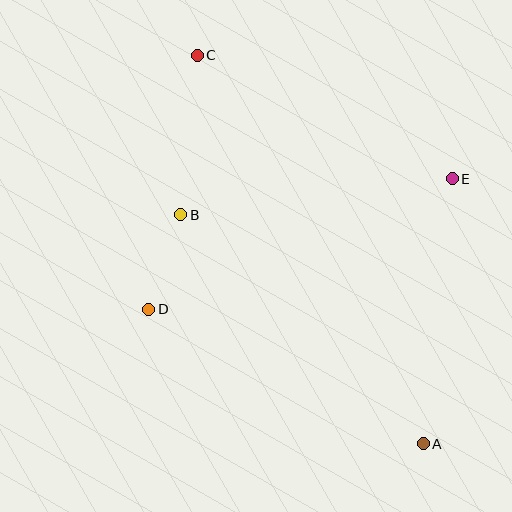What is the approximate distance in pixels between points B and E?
The distance between B and E is approximately 274 pixels.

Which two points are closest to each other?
Points B and D are closest to each other.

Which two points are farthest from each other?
Points A and C are farthest from each other.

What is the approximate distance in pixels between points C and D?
The distance between C and D is approximately 259 pixels.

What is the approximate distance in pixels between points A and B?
The distance between A and B is approximately 334 pixels.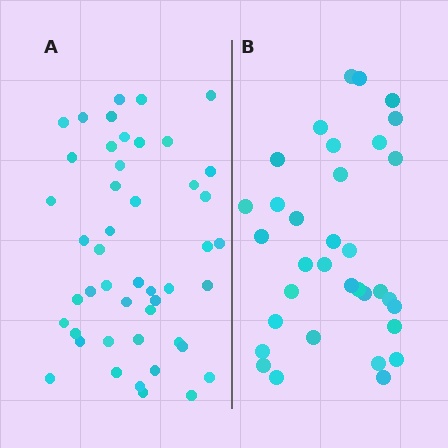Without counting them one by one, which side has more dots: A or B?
Region A (the left region) has more dots.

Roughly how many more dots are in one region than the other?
Region A has approximately 15 more dots than region B.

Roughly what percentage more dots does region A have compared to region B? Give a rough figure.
About 40% more.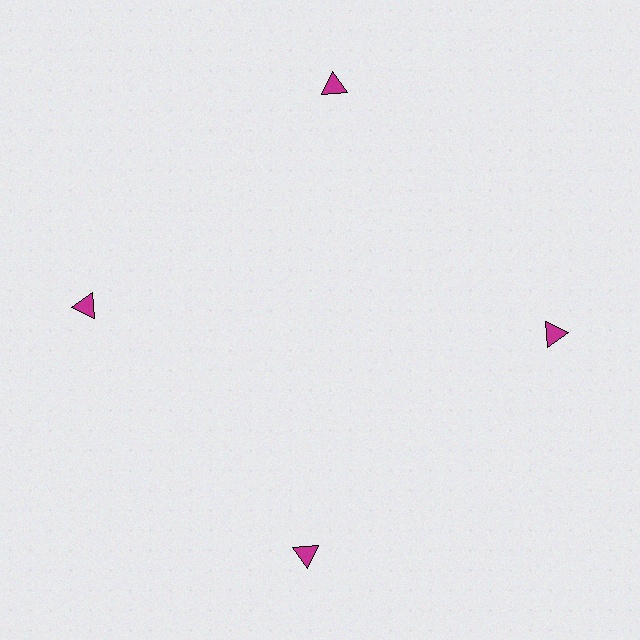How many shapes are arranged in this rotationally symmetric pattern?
There are 4 shapes, arranged in 4 groups of 1.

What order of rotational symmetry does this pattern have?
This pattern has 4-fold rotational symmetry.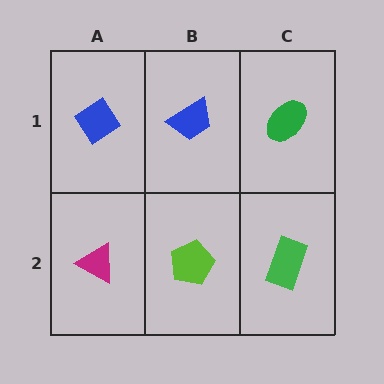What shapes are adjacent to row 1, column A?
A magenta triangle (row 2, column A), a blue trapezoid (row 1, column B).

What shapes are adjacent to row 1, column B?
A lime pentagon (row 2, column B), a blue diamond (row 1, column A), a green ellipse (row 1, column C).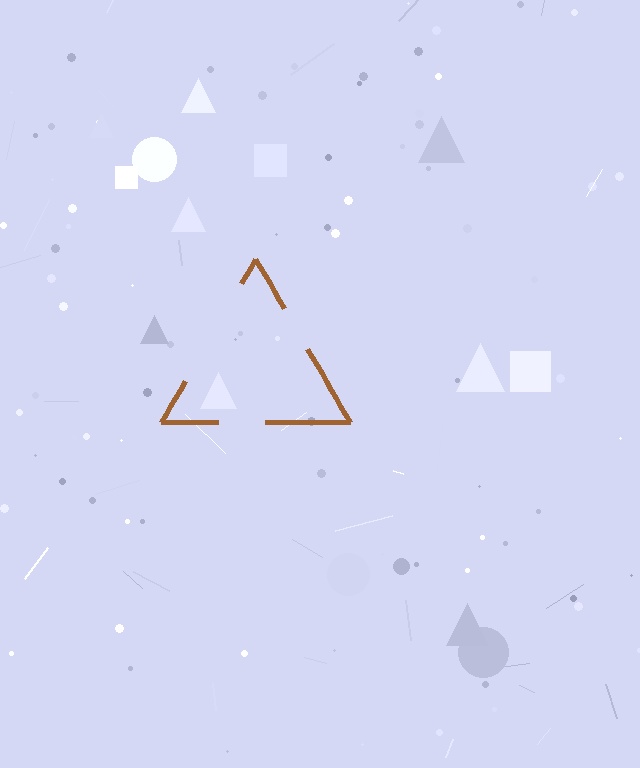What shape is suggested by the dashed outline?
The dashed outline suggests a triangle.